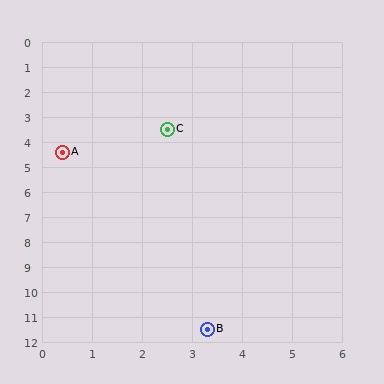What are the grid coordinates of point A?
Point A is at approximately (0.4, 4.4).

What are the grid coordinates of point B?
Point B is at approximately (3.3, 11.5).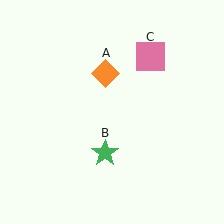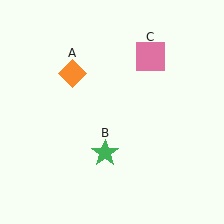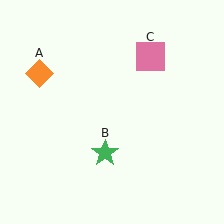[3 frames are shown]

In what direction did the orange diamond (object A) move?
The orange diamond (object A) moved left.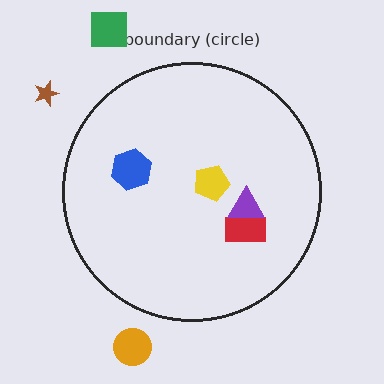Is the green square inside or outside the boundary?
Outside.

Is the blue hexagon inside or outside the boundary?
Inside.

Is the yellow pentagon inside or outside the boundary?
Inside.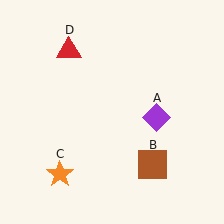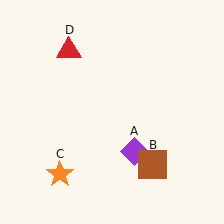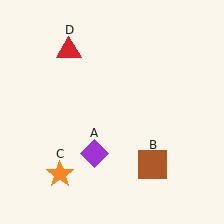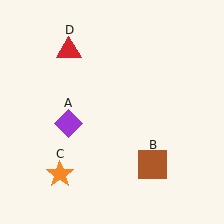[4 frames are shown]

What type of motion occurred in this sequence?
The purple diamond (object A) rotated clockwise around the center of the scene.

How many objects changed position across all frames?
1 object changed position: purple diamond (object A).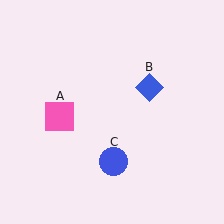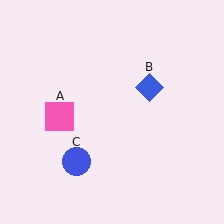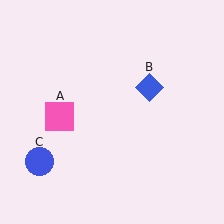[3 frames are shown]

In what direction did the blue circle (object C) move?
The blue circle (object C) moved left.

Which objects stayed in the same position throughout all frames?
Pink square (object A) and blue diamond (object B) remained stationary.